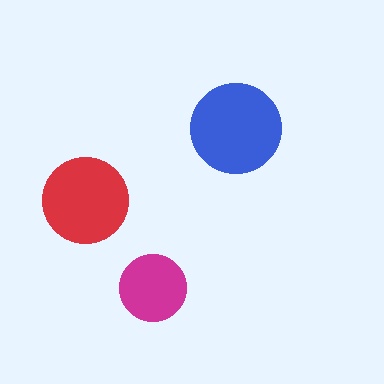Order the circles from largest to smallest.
the blue one, the red one, the magenta one.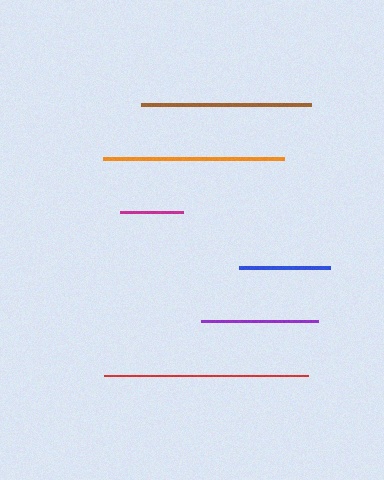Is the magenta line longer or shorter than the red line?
The red line is longer than the magenta line.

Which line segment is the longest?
The red line is the longest at approximately 204 pixels.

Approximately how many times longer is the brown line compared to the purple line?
The brown line is approximately 1.5 times the length of the purple line.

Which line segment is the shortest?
The magenta line is the shortest at approximately 62 pixels.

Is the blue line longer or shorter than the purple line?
The purple line is longer than the blue line.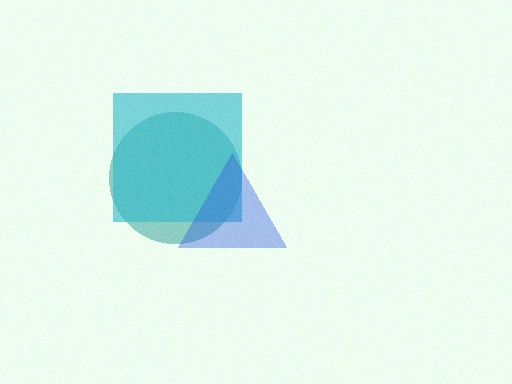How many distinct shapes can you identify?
There are 3 distinct shapes: a teal circle, a cyan square, a blue triangle.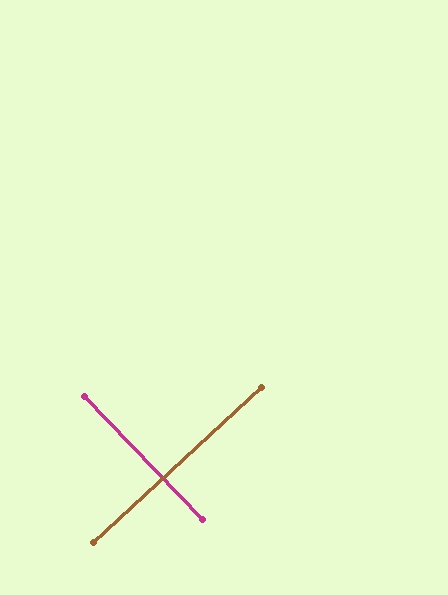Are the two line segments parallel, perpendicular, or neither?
Perpendicular — they meet at approximately 89°.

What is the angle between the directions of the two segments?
Approximately 89 degrees.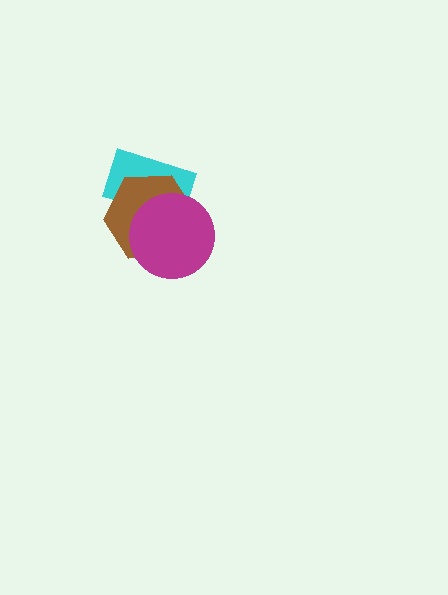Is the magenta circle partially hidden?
No, no other shape covers it.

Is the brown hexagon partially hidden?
Yes, it is partially covered by another shape.